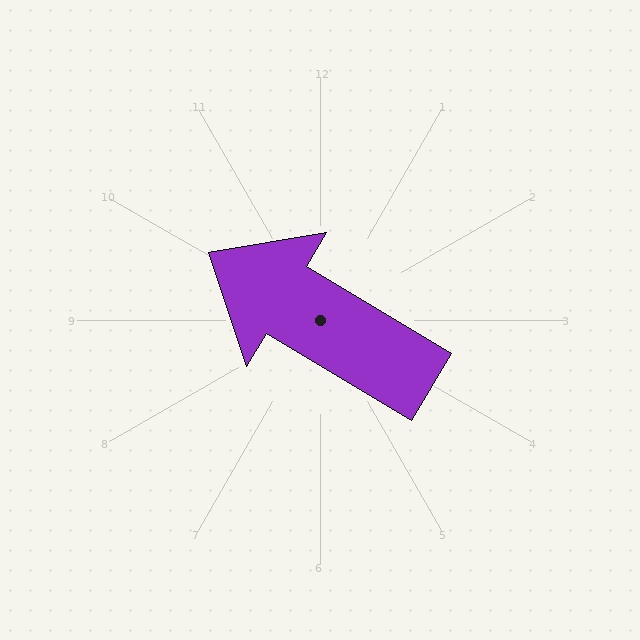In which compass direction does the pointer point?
Northwest.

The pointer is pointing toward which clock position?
Roughly 10 o'clock.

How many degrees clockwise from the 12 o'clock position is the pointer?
Approximately 301 degrees.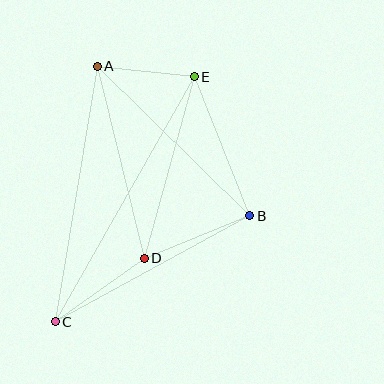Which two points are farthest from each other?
Points C and E are farthest from each other.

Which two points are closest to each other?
Points A and E are closest to each other.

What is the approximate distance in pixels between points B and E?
The distance between B and E is approximately 150 pixels.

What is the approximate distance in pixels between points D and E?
The distance between D and E is approximately 188 pixels.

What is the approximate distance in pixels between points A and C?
The distance between A and C is approximately 259 pixels.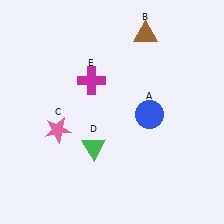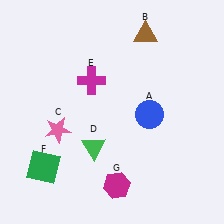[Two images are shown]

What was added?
A green square (F), a magenta hexagon (G) were added in Image 2.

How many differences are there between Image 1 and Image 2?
There are 2 differences between the two images.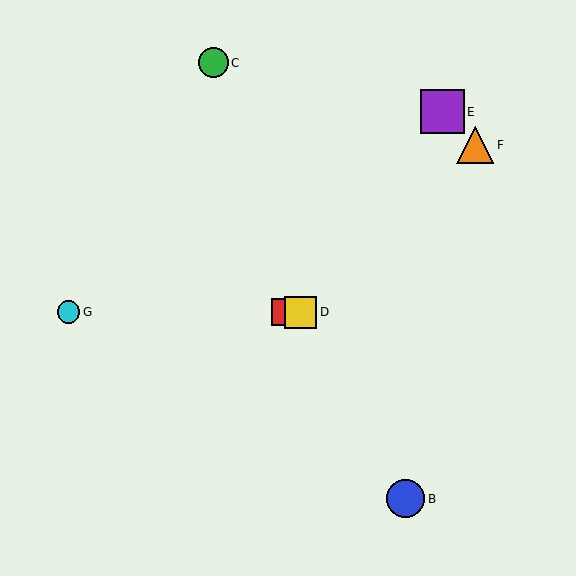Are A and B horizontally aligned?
No, A is at y≈312 and B is at y≈499.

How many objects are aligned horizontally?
3 objects (A, D, G) are aligned horizontally.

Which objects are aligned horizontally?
Objects A, D, G are aligned horizontally.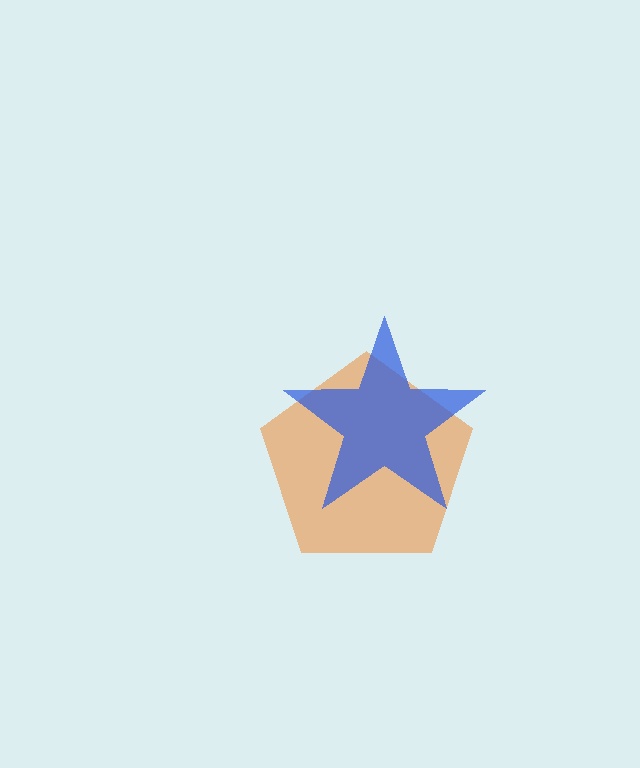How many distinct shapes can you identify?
There are 2 distinct shapes: an orange pentagon, a blue star.